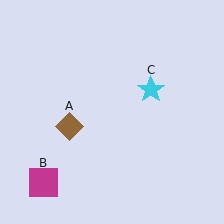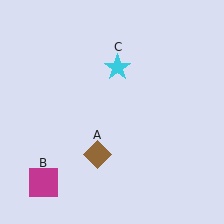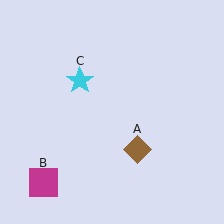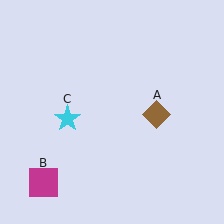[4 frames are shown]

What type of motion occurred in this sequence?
The brown diamond (object A), cyan star (object C) rotated counterclockwise around the center of the scene.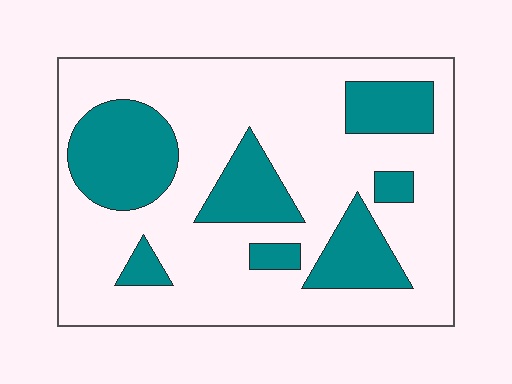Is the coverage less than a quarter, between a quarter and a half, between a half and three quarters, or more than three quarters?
Between a quarter and a half.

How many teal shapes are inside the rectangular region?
7.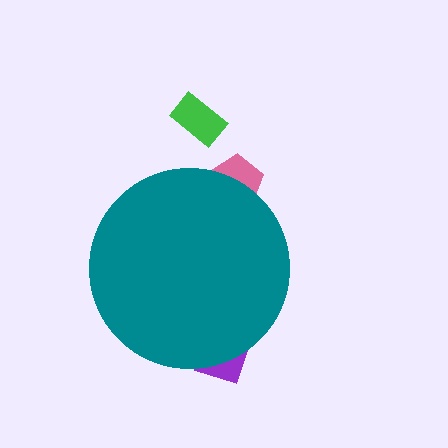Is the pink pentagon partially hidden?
Yes, the pink pentagon is partially hidden behind the teal circle.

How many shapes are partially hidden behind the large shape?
2 shapes are partially hidden.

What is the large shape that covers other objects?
A teal circle.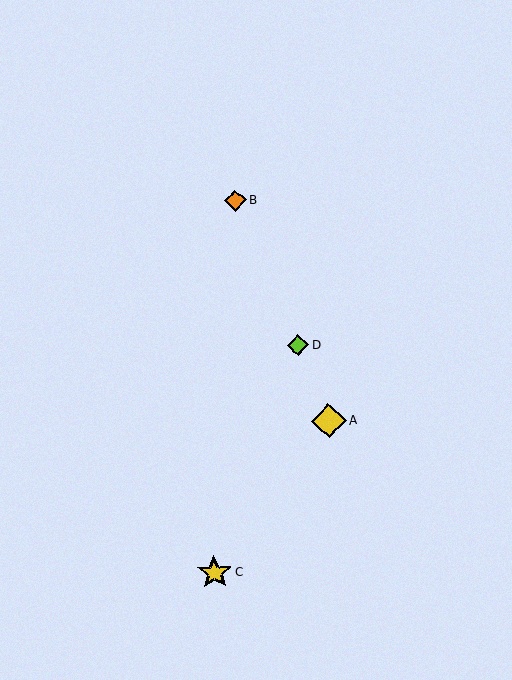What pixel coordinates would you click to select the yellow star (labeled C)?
Click at (215, 572) to select the yellow star C.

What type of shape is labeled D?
Shape D is a lime diamond.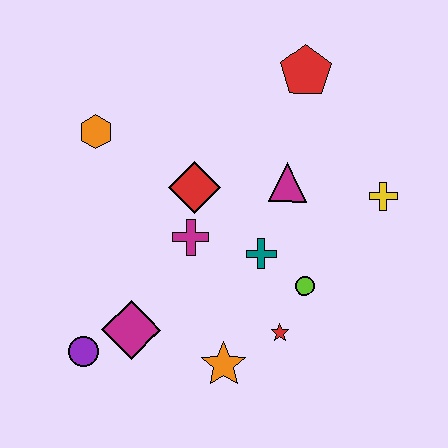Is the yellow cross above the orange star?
Yes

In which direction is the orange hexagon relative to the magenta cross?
The orange hexagon is above the magenta cross.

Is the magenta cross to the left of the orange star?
Yes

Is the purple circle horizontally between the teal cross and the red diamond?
No